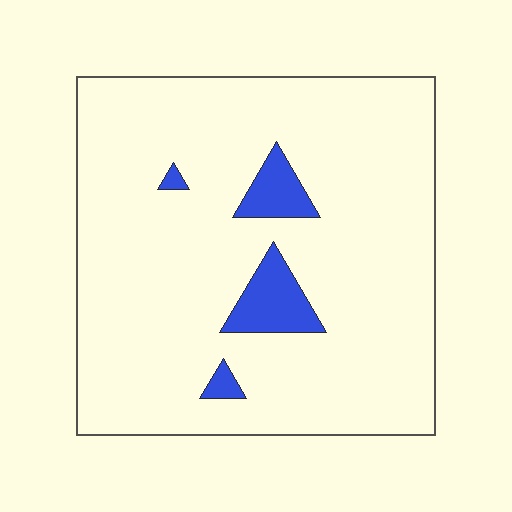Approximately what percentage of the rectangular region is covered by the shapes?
Approximately 10%.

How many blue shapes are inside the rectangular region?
4.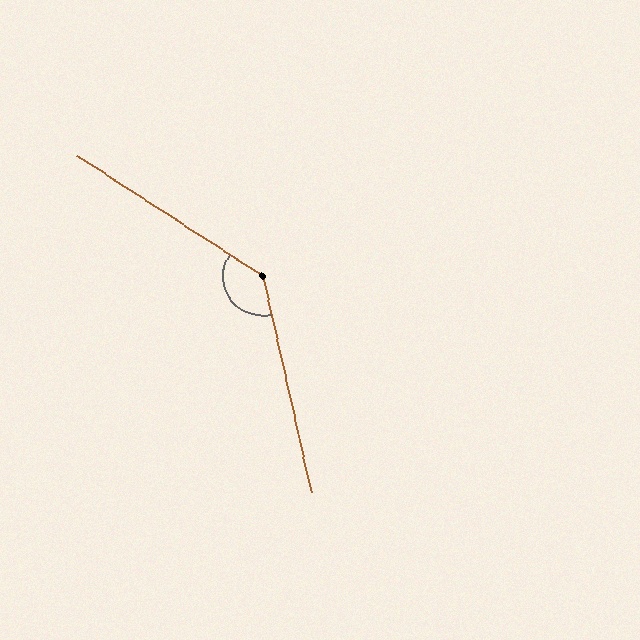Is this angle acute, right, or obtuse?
It is obtuse.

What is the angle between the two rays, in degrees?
Approximately 136 degrees.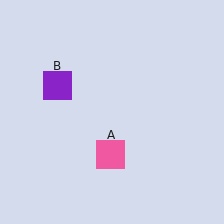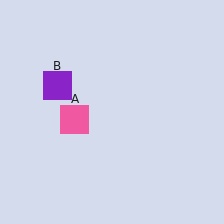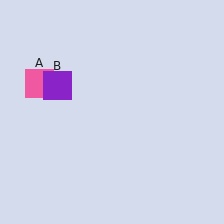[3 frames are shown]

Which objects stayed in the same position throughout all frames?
Purple square (object B) remained stationary.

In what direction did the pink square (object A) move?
The pink square (object A) moved up and to the left.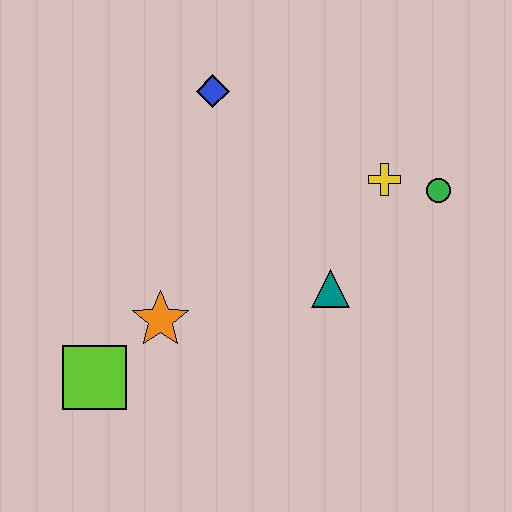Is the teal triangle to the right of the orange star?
Yes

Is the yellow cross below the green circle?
No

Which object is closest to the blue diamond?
The yellow cross is closest to the blue diamond.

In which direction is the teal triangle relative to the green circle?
The teal triangle is to the left of the green circle.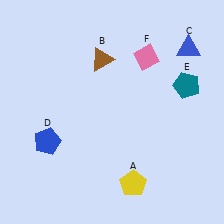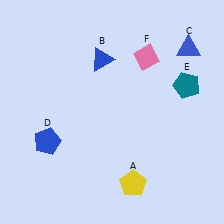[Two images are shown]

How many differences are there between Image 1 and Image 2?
There is 1 difference between the two images.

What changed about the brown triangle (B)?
In Image 1, B is brown. In Image 2, it changed to blue.